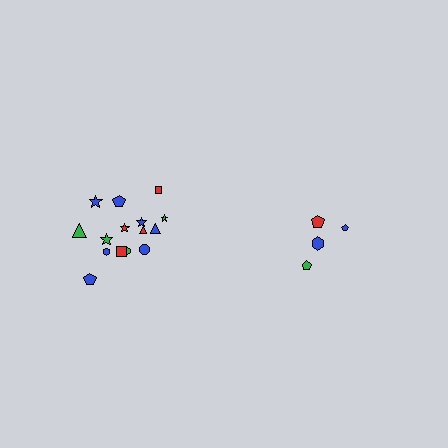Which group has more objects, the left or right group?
The left group.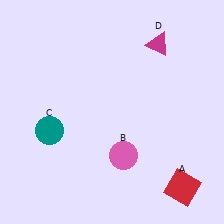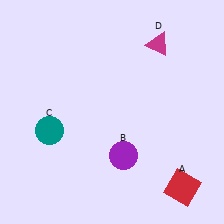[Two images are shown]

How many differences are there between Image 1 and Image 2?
There is 1 difference between the two images.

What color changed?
The circle (B) changed from pink in Image 1 to purple in Image 2.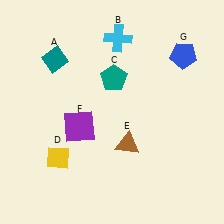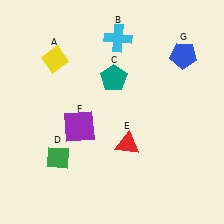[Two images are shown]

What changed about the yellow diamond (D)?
In Image 1, D is yellow. In Image 2, it changed to green.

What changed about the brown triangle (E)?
In Image 1, E is brown. In Image 2, it changed to red.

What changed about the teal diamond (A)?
In Image 1, A is teal. In Image 2, it changed to yellow.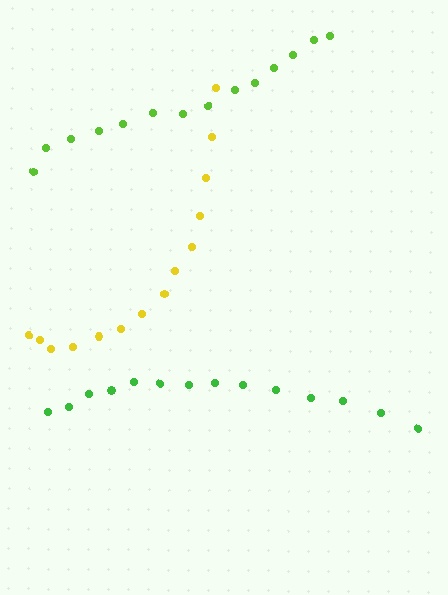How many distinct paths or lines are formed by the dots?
There are 3 distinct paths.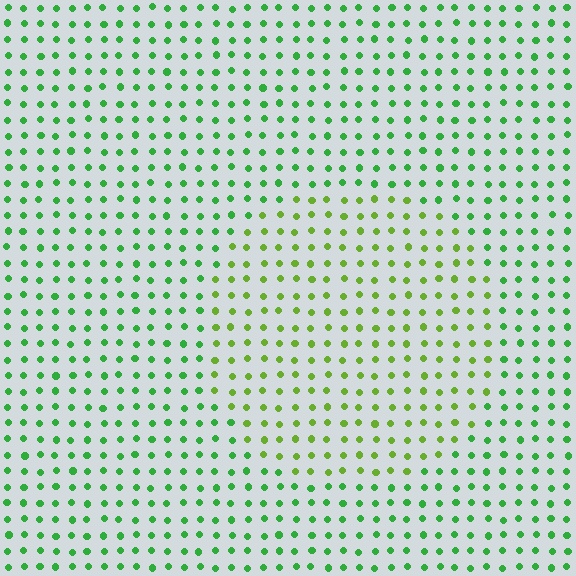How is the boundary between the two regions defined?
The boundary is defined purely by a slight shift in hue (about 34 degrees). Spacing, size, and orientation are identical on both sides.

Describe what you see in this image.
The image is filled with small green elements in a uniform arrangement. A circle-shaped region is visible where the elements are tinted to a slightly different hue, forming a subtle color boundary.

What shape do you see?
I see a circle.